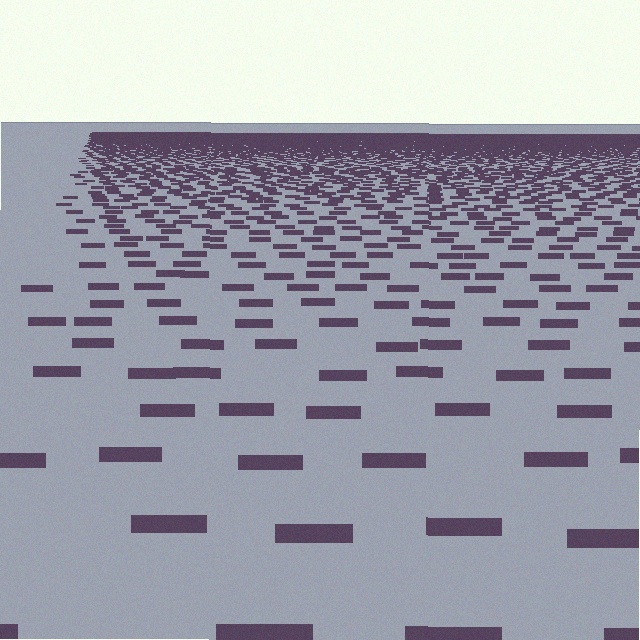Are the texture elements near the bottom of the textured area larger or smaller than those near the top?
Larger. Near the bottom, elements are closer to the viewer and appear at a bigger on-screen size.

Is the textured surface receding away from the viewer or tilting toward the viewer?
The surface is receding away from the viewer. Texture elements get smaller and denser toward the top.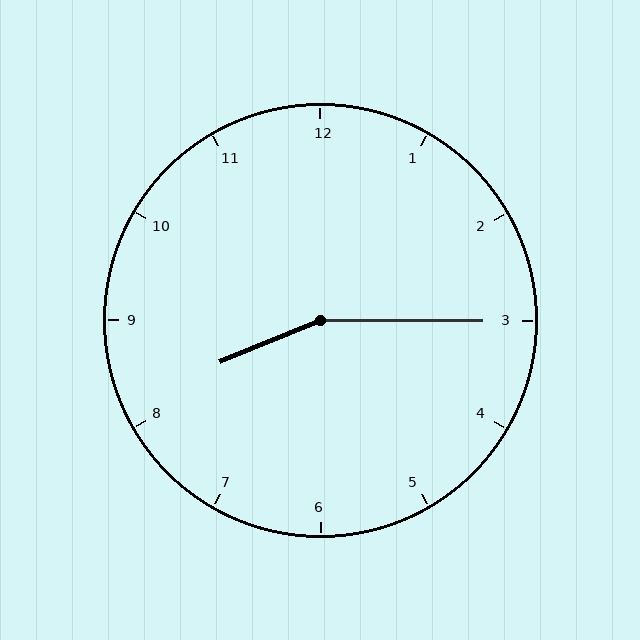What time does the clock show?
8:15.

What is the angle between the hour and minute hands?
Approximately 158 degrees.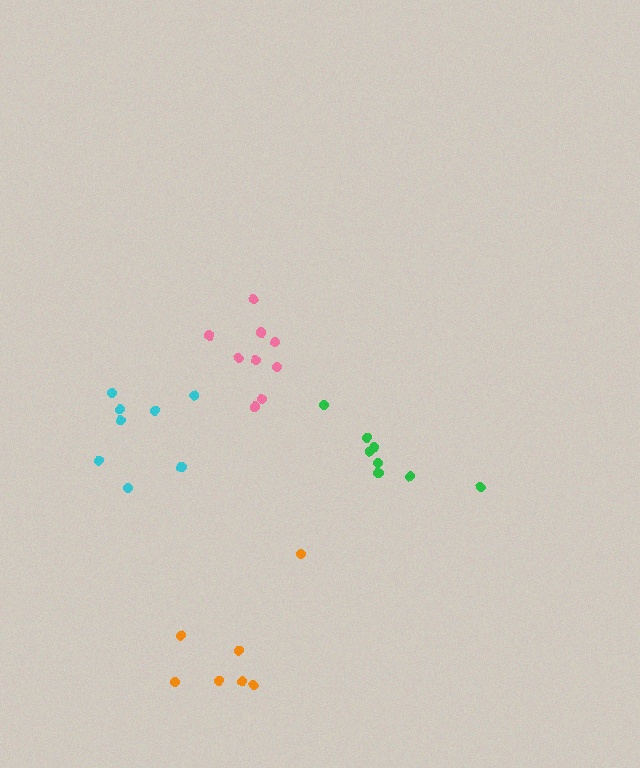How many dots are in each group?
Group 1: 9 dots, Group 2: 8 dots, Group 3: 7 dots, Group 4: 8 dots (32 total).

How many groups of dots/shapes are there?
There are 4 groups.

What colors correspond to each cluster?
The clusters are colored: pink, green, orange, cyan.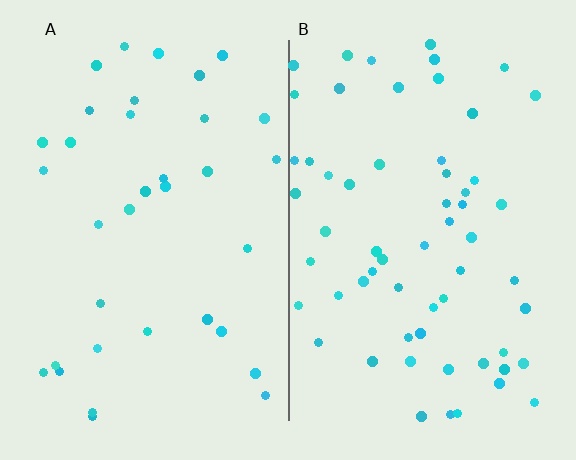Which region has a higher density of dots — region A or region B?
B (the right).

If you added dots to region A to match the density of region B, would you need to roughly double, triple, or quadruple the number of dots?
Approximately double.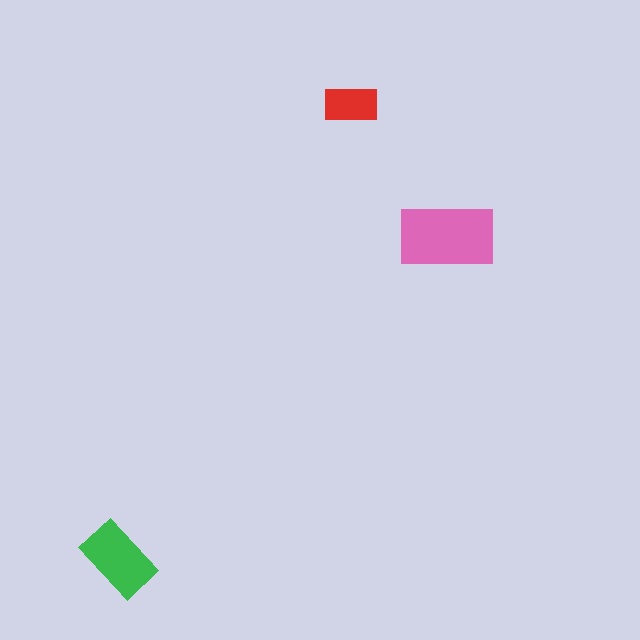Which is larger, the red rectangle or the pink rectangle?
The pink one.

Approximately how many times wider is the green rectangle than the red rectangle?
About 1.5 times wider.